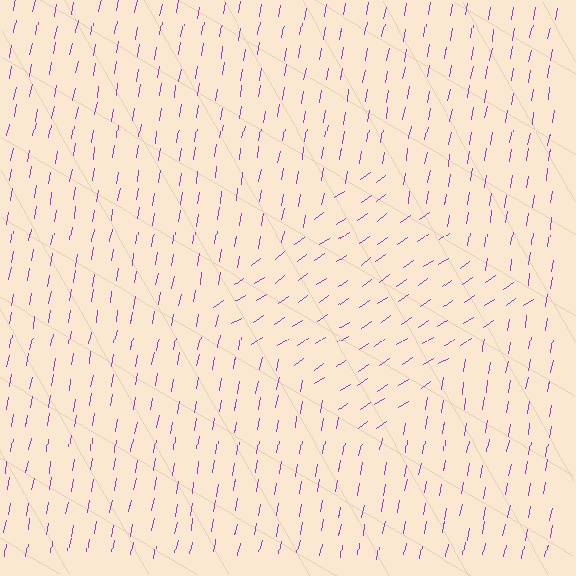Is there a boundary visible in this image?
Yes, there is a texture boundary formed by a change in line orientation.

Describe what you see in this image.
The image is filled with small purple line segments. A diamond region in the image has lines oriented differently from the surrounding lines, creating a visible texture boundary.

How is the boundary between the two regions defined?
The boundary is defined purely by a change in line orientation (approximately 45 degrees difference). All lines are the same color and thickness.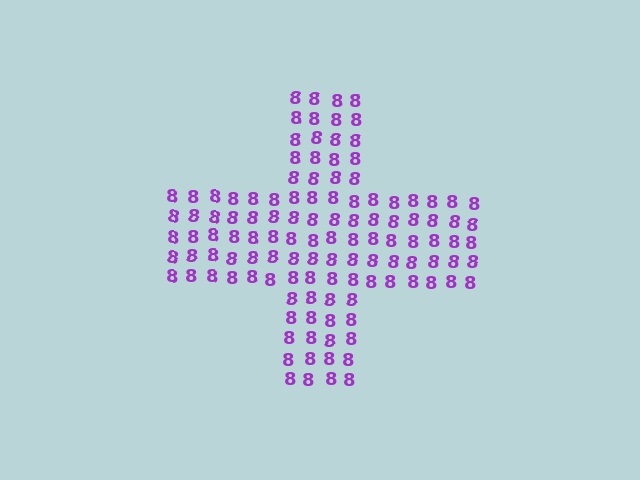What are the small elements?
The small elements are digit 8's.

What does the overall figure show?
The overall figure shows a cross.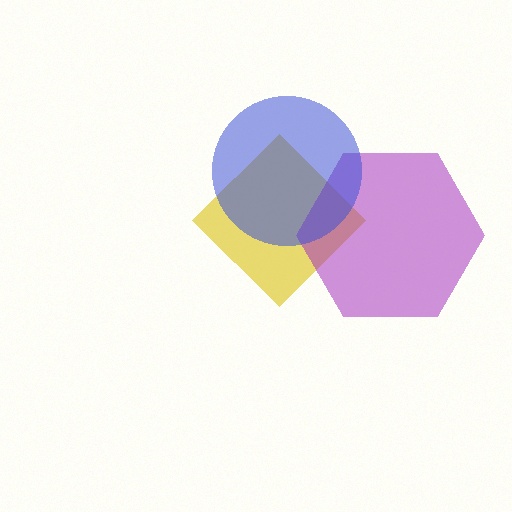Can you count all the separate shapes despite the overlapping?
Yes, there are 3 separate shapes.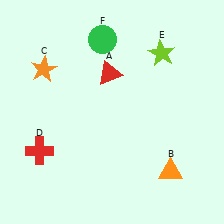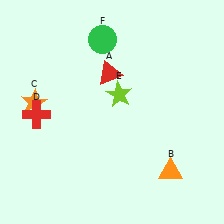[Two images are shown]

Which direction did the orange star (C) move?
The orange star (C) moved down.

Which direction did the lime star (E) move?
The lime star (E) moved left.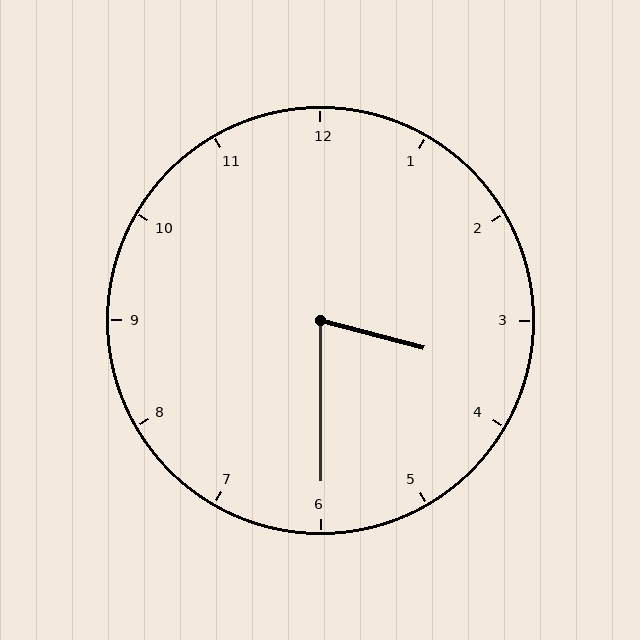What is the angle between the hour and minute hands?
Approximately 75 degrees.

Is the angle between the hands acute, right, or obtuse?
It is acute.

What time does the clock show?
3:30.